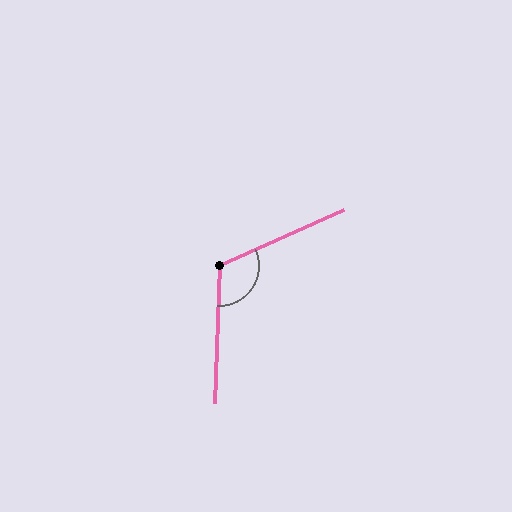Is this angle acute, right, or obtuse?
It is obtuse.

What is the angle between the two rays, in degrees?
Approximately 116 degrees.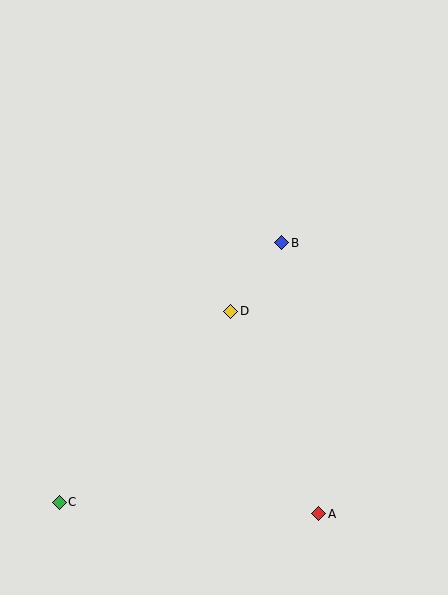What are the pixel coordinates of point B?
Point B is at (282, 243).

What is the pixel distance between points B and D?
The distance between B and D is 85 pixels.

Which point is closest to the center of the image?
Point D at (231, 311) is closest to the center.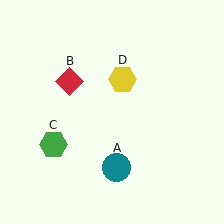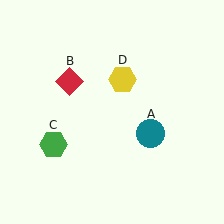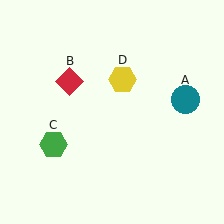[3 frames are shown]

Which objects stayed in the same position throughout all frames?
Red diamond (object B) and green hexagon (object C) and yellow hexagon (object D) remained stationary.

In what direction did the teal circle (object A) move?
The teal circle (object A) moved up and to the right.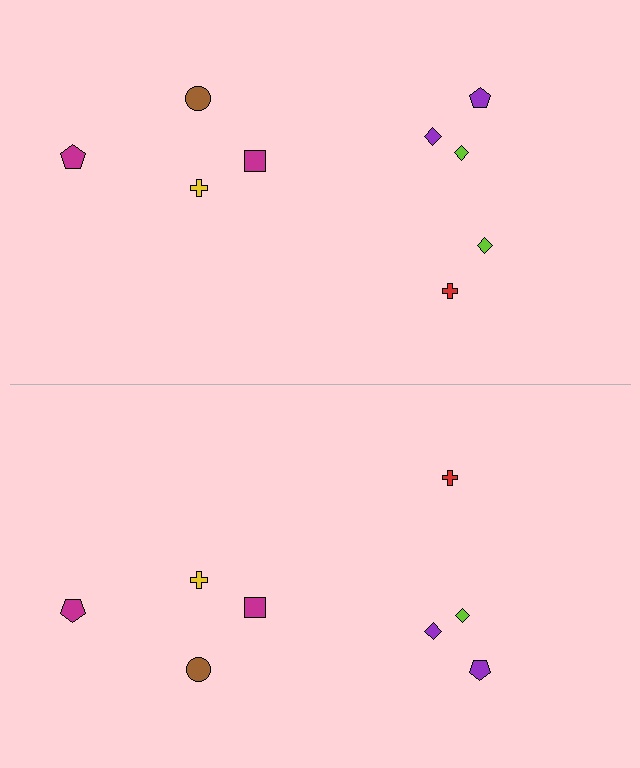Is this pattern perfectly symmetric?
No, the pattern is not perfectly symmetric. A lime diamond is missing from the bottom side.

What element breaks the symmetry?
A lime diamond is missing from the bottom side.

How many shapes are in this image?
There are 17 shapes in this image.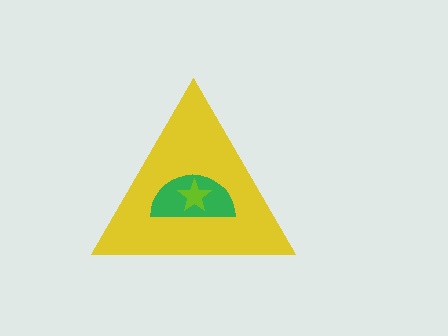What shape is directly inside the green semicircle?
The lime star.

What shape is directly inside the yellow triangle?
The green semicircle.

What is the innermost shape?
The lime star.